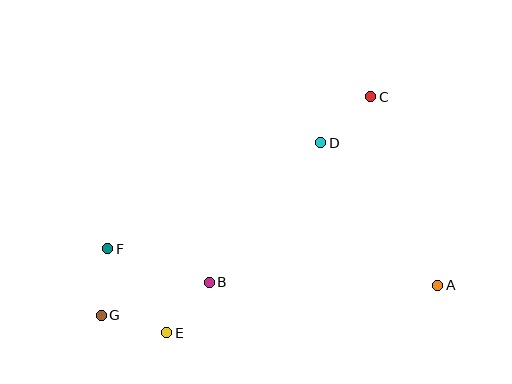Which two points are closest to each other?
Points B and E are closest to each other.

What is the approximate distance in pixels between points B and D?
The distance between B and D is approximately 178 pixels.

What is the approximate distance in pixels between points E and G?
The distance between E and G is approximately 68 pixels.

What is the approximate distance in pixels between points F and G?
The distance between F and G is approximately 67 pixels.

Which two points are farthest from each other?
Points C and G are farthest from each other.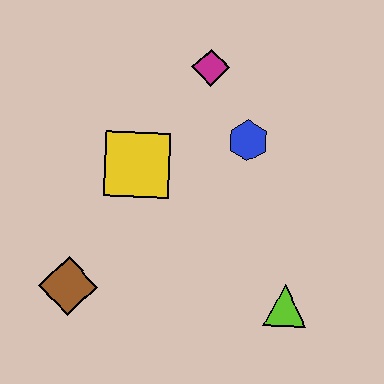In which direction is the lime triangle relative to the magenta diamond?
The lime triangle is below the magenta diamond.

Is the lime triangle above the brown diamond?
No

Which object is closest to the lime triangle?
The blue hexagon is closest to the lime triangle.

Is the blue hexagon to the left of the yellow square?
No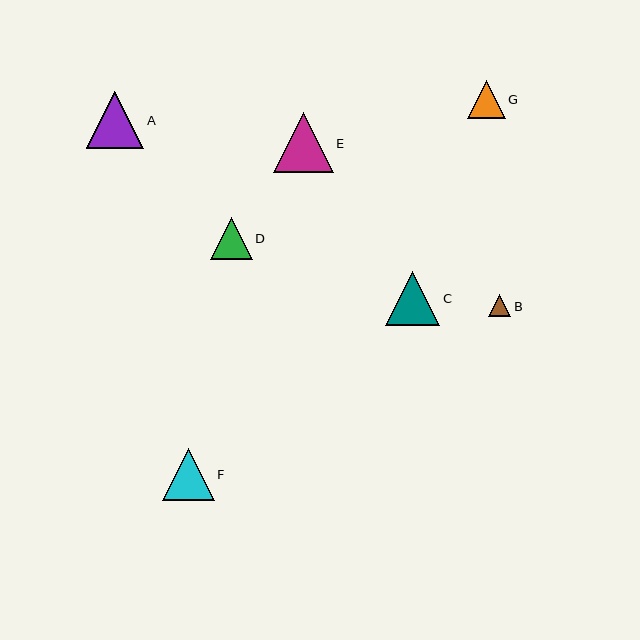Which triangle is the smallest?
Triangle B is the smallest with a size of approximately 22 pixels.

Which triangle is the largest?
Triangle E is the largest with a size of approximately 59 pixels.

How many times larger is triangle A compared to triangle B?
Triangle A is approximately 2.6 times the size of triangle B.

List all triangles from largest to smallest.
From largest to smallest: E, A, C, F, D, G, B.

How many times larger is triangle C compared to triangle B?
Triangle C is approximately 2.5 times the size of triangle B.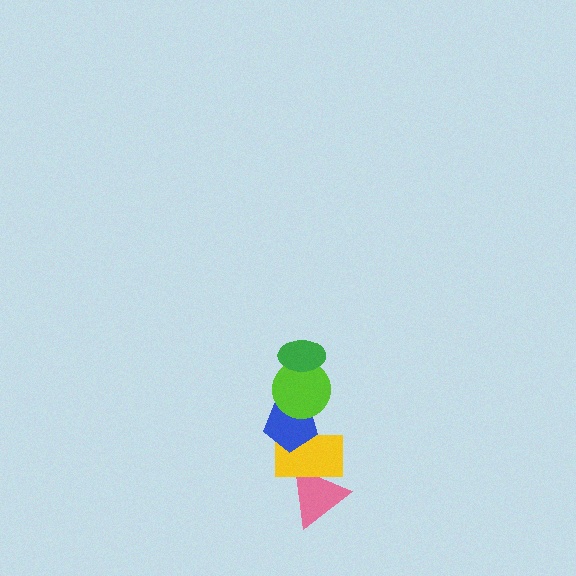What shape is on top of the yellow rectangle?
The blue pentagon is on top of the yellow rectangle.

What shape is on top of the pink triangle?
The yellow rectangle is on top of the pink triangle.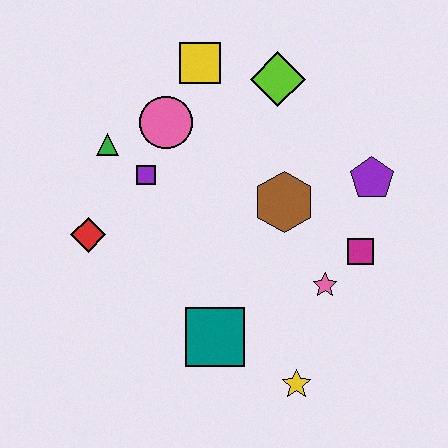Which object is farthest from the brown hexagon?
The red diamond is farthest from the brown hexagon.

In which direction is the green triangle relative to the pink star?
The green triangle is to the left of the pink star.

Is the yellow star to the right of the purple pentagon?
No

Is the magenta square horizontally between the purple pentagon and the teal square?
Yes